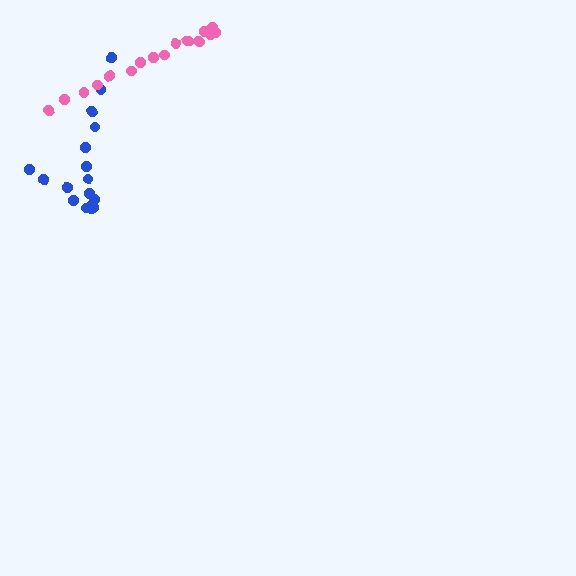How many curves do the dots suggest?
There are 2 distinct paths.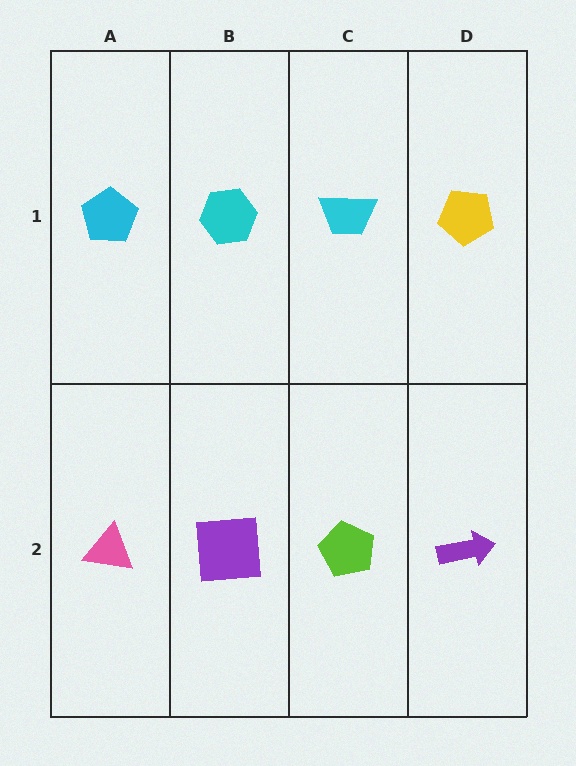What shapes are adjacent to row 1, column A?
A pink triangle (row 2, column A), a cyan hexagon (row 1, column B).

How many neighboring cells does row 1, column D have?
2.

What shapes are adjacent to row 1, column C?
A lime pentagon (row 2, column C), a cyan hexagon (row 1, column B), a yellow pentagon (row 1, column D).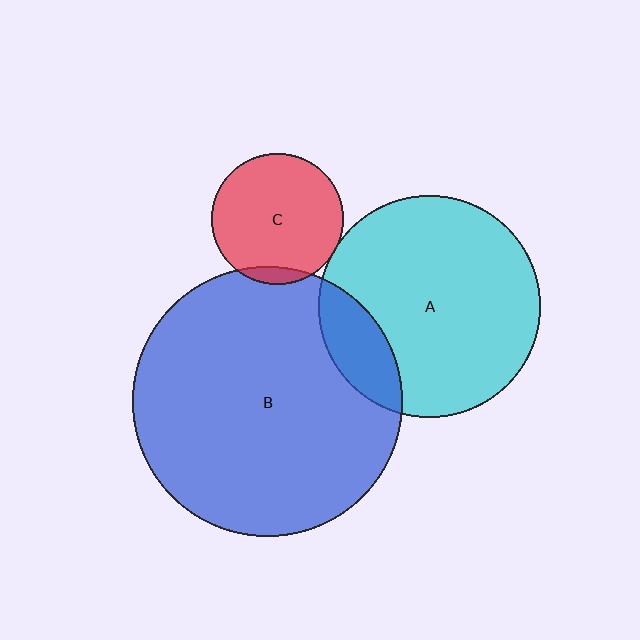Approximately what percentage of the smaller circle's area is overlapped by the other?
Approximately 15%.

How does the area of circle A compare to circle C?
Approximately 2.8 times.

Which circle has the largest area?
Circle B (blue).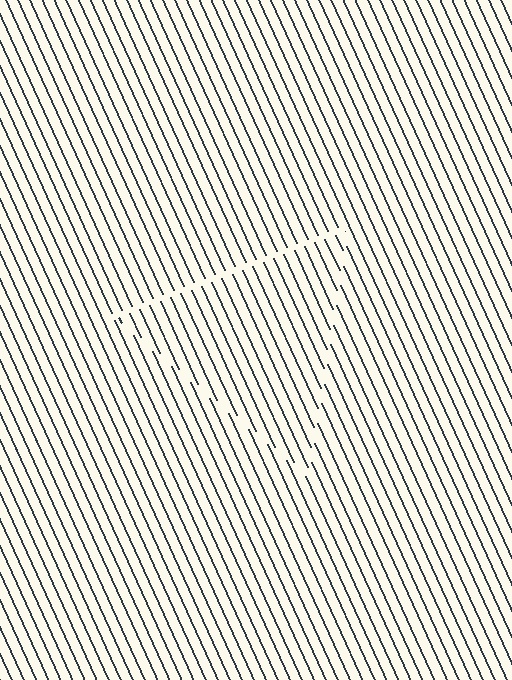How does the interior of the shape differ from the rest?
The interior of the shape contains the same grating, shifted by half a period — the contour is defined by the phase discontinuity where line-ends from the inner and outer gratings abut.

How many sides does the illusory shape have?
3 sides — the line-ends trace a triangle.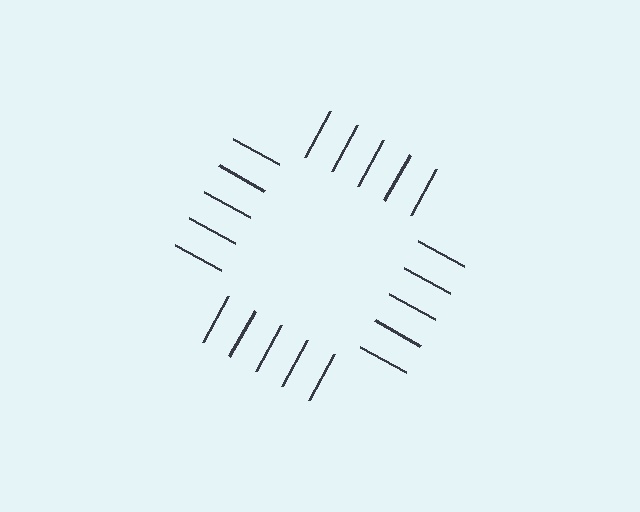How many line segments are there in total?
20 — 5 along each of the 4 edges.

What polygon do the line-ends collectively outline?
An illusory square — the line segments terminate on its edges but no continuous stroke is drawn.